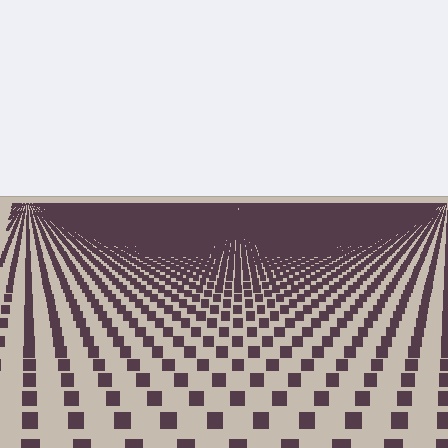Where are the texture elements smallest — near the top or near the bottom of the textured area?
Near the top.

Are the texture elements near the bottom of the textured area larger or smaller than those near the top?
Larger. Near the bottom, elements are closer to the viewer and appear at a bigger on-screen size.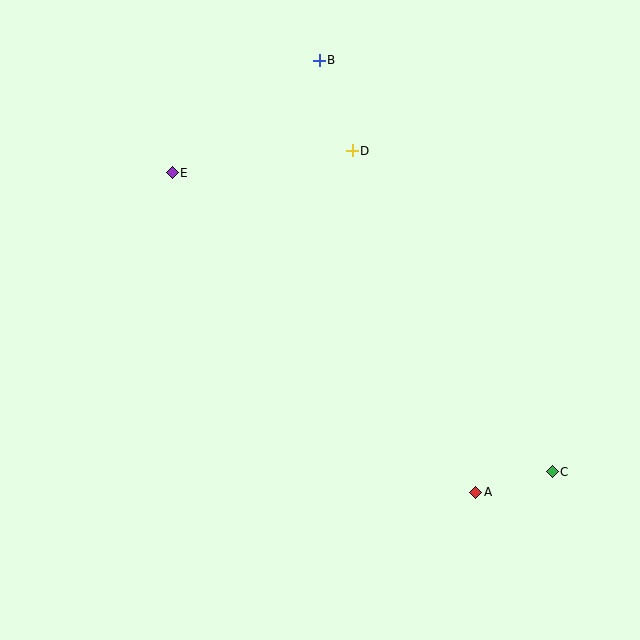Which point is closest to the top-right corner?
Point D is closest to the top-right corner.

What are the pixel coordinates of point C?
Point C is at (552, 472).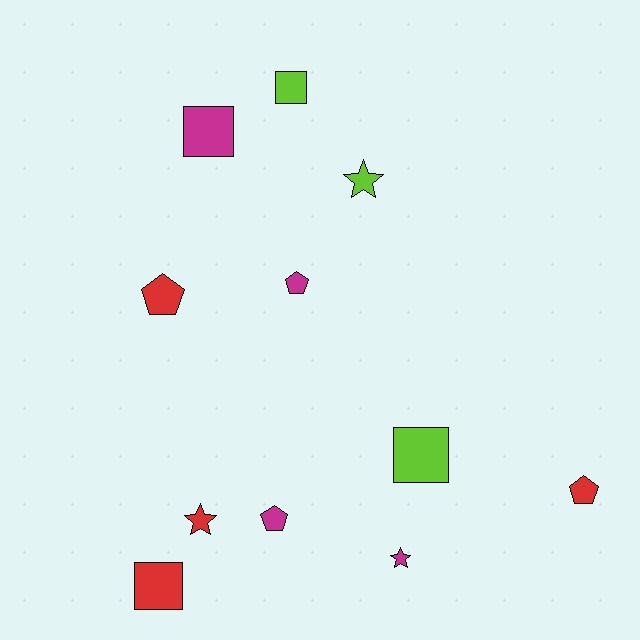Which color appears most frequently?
Red, with 4 objects.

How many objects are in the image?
There are 11 objects.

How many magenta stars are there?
There is 1 magenta star.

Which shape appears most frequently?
Square, with 4 objects.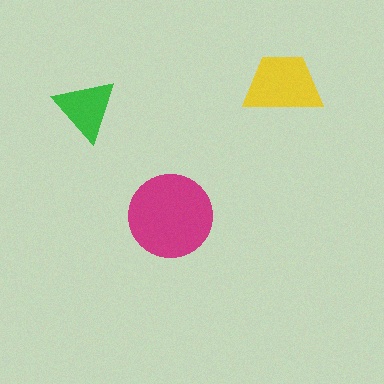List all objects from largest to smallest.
The magenta circle, the yellow trapezoid, the green triangle.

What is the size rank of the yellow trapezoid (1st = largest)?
2nd.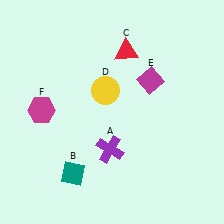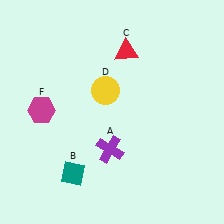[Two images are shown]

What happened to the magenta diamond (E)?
The magenta diamond (E) was removed in Image 2. It was in the top-right area of Image 1.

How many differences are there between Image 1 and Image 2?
There is 1 difference between the two images.